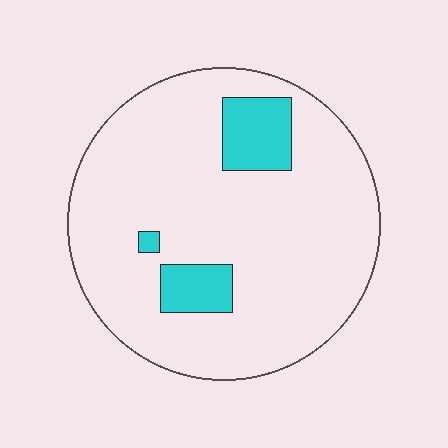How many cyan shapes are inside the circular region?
3.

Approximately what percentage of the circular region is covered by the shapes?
Approximately 10%.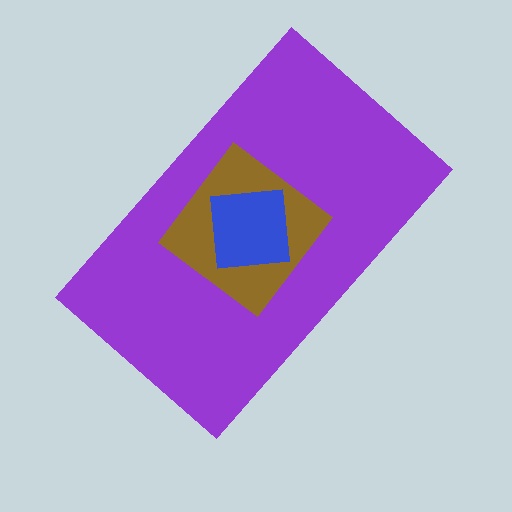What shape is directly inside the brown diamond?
The blue square.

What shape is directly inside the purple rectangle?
The brown diamond.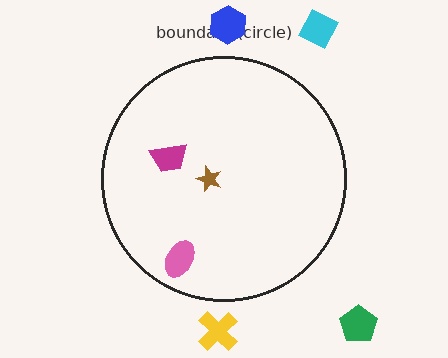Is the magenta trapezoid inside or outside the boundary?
Inside.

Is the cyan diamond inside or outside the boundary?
Outside.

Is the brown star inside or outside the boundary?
Inside.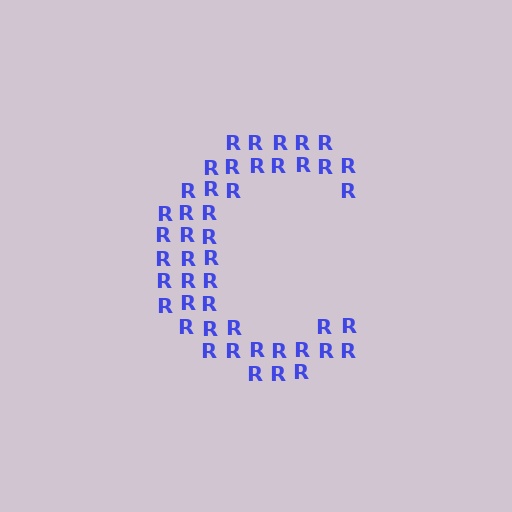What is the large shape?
The large shape is the letter C.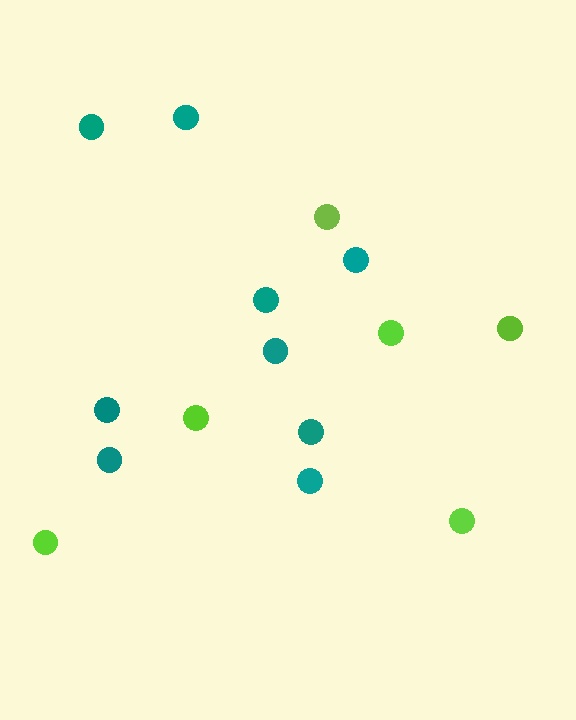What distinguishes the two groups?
There are 2 groups: one group of lime circles (6) and one group of teal circles (9).